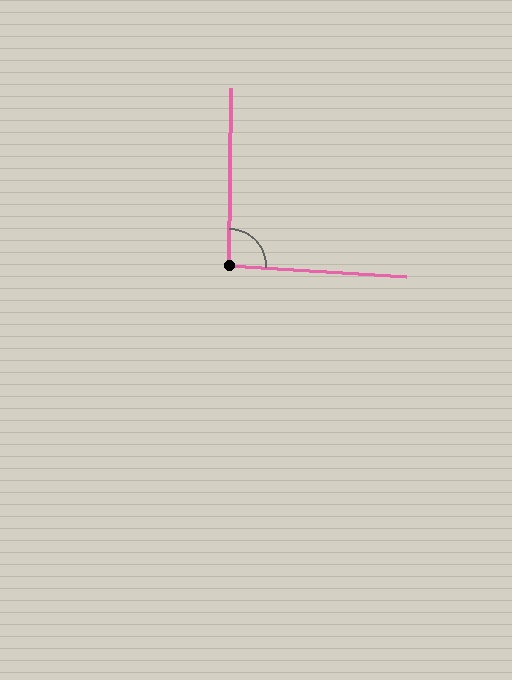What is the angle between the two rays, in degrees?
Approximately 93 degrees.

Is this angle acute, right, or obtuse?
It is approximately a right angle.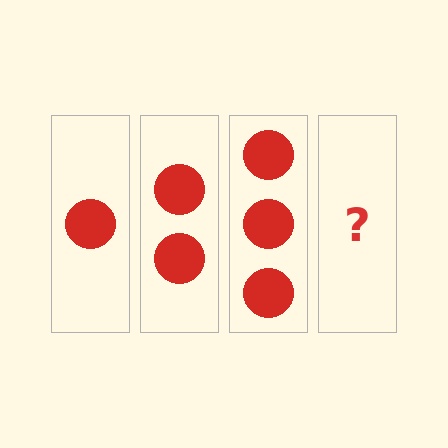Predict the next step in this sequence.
The next step is 4 circles.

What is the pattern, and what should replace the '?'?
The pattern is that each step adds one more circle. The '?' should be 4 circles.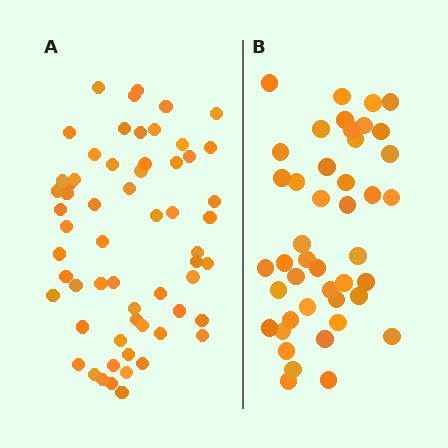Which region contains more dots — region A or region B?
Region A (the left region) has more dots.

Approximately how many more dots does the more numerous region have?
Region A has approximately 15 more dots than region B.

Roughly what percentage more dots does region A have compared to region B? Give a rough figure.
About 35% more.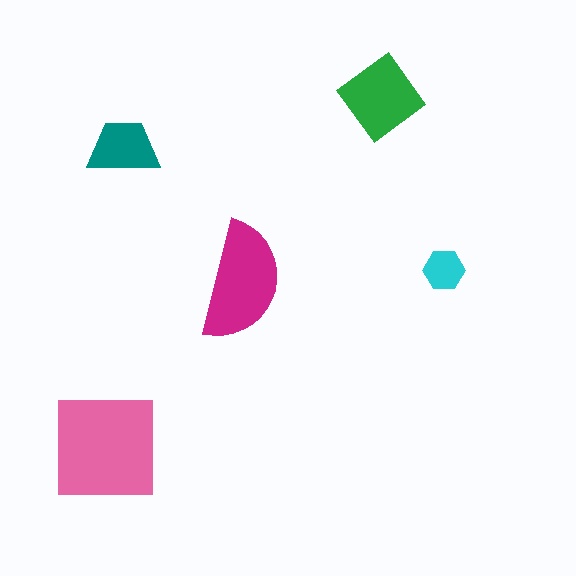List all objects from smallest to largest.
The cyan hexagon, the teal trapezoid, the green diamond, the magenta semicircle, the pink square.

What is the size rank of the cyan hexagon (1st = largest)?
5th.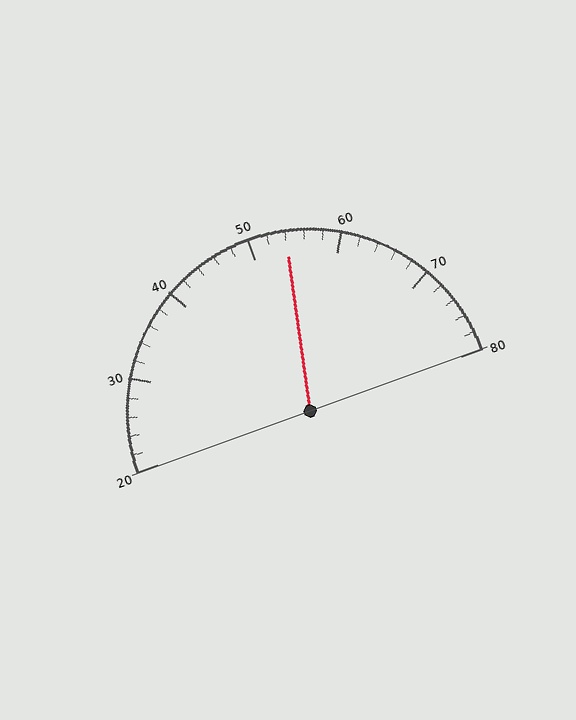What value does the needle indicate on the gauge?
The needle indicates approximately 54.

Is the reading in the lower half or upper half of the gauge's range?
The reading is in the upper half of the range (20 to 80).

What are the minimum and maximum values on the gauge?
The gauge ranges from 20 to 80.